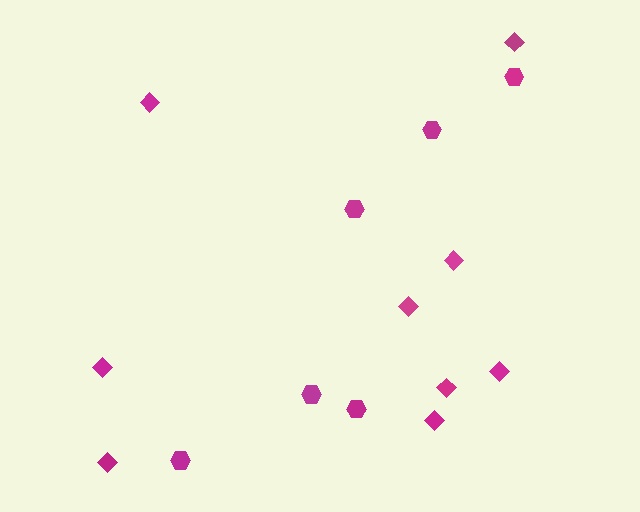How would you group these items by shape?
There are 2 groups: one group of hexagons (6) and one group of diamonds (9).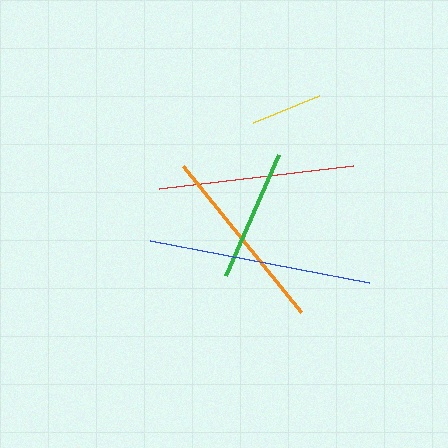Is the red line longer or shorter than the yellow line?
The red line is longer than the yellow line.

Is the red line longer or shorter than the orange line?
The red line is longer than the orange line.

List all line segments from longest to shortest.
From longest to shortest: blue, red, orange, green, yellow.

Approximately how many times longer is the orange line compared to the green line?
The orange line is approximately 1.4 times the length of the green line.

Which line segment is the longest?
The blue line is the longest at approximately 222 pixels.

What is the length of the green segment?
The green segment is approximately 132 pixels long.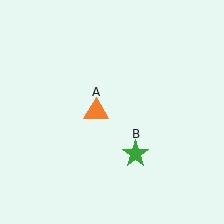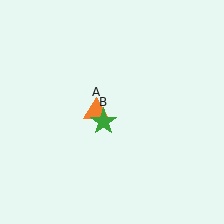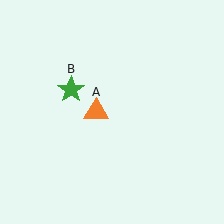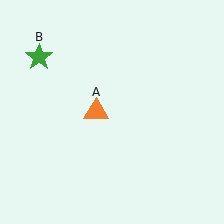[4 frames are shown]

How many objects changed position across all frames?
1 object changed position: green star (object B).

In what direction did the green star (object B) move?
The green star (object B) moved up and to the left.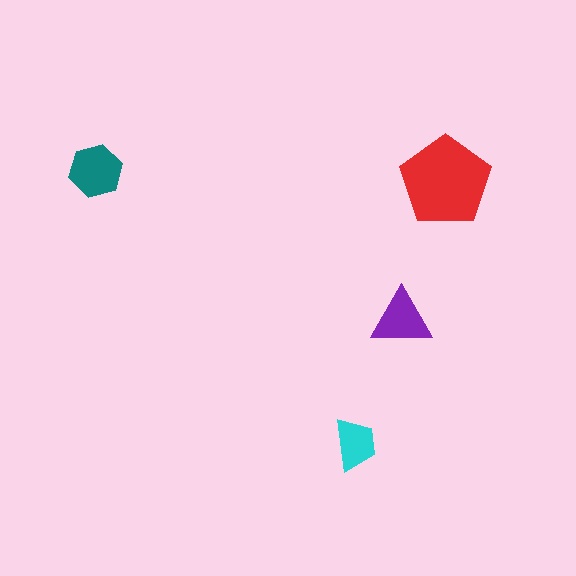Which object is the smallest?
The cyan trapezoid.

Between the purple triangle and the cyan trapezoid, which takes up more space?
The purple triangle.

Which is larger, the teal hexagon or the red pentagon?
The red pentagon.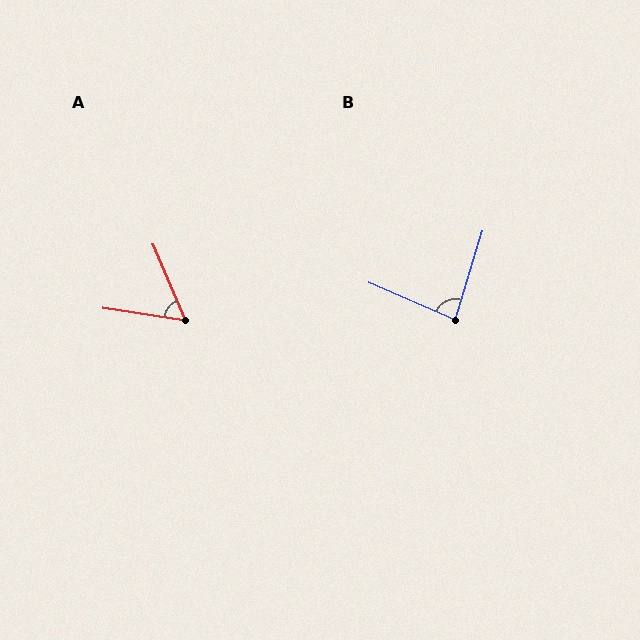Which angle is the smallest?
A, at approximately 58 degrees.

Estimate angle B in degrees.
Approximately 84 degrees.